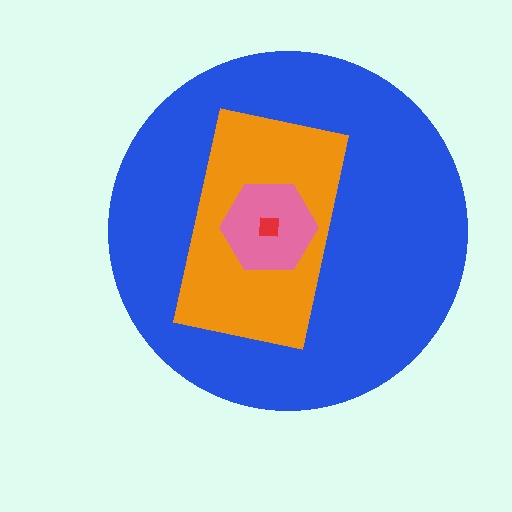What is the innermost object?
The red square.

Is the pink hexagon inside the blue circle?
Yes.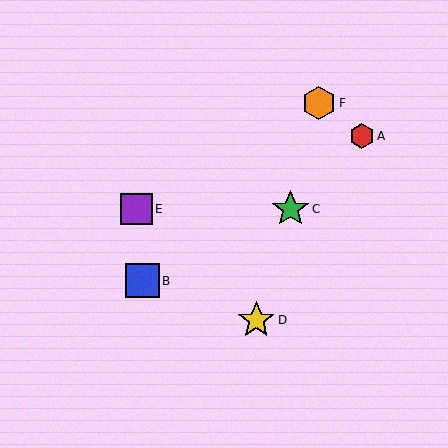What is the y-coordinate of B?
Object B is at y≈281.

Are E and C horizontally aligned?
Yes, both are at y≈209.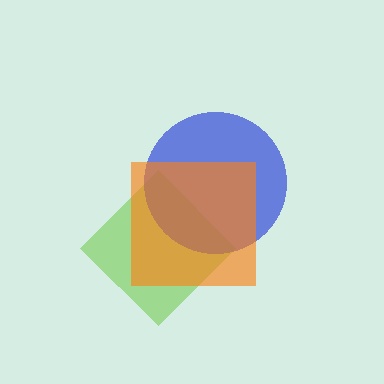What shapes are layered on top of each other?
The layered shapes are: a lime diamond, a blue circle, an orange square.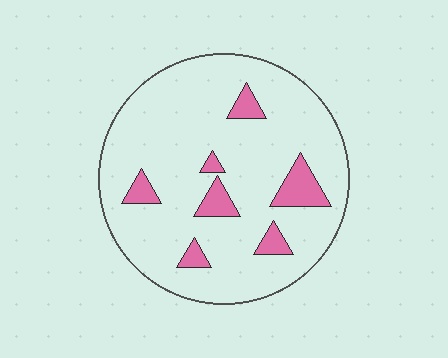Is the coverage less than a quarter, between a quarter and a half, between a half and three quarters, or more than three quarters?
Less than a quarter.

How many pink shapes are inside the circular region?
7.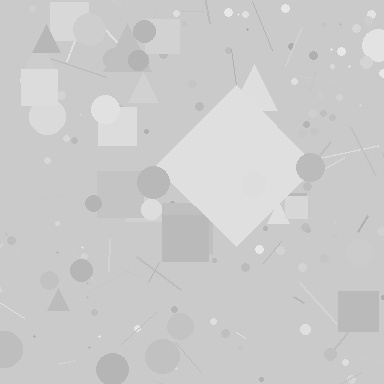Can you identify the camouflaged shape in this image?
The camouflaged shape is a diamond.